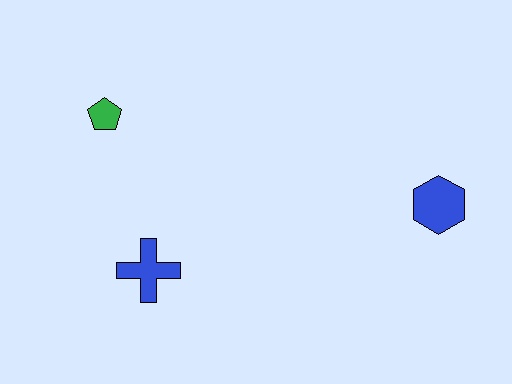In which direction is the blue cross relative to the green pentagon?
The blue cross is below the green pentagon.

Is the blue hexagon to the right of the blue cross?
Yes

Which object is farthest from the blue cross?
The blue hexagon is farthest from the blue cross.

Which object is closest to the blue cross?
The green pentagon is closest to the blue cross.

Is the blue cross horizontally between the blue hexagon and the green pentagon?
Yes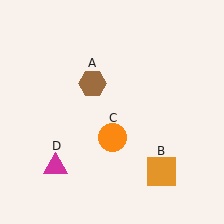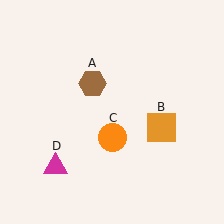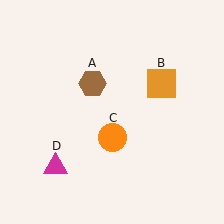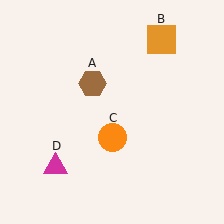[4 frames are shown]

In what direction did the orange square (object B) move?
The orange square (object B) moved up.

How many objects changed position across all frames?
1 object changed position: orange square (object B).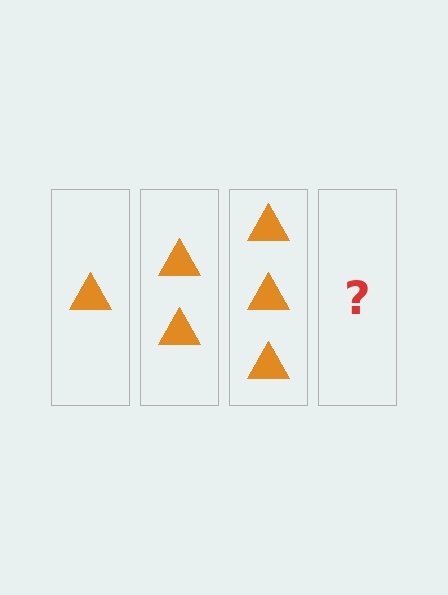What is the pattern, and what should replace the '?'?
The pattern is that each step adds one more triangle. The '?' should be 4 triangles.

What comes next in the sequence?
The next element should be 4 triangles.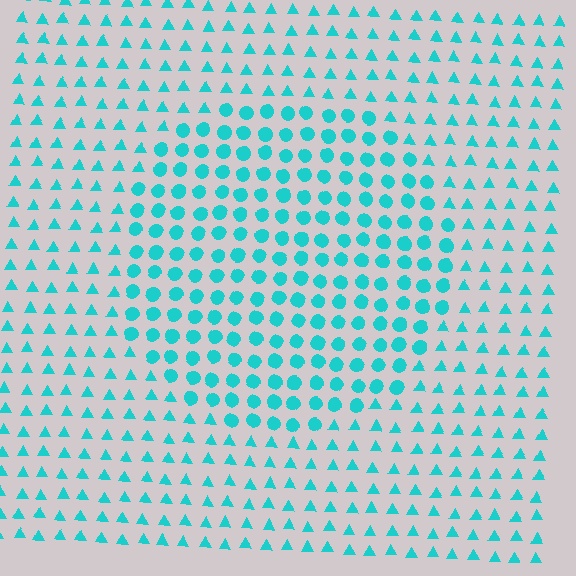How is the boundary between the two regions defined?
The boundary is defined by a change in element shape: circles inside vs. triangles outside. All elements share the same color and spacing.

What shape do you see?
I see a circle.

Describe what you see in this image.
The image is filled with small cyan elements arranged in a uniform grid. A circle-shaped region contains circles, while the surrounding area contains triangles. The boundary is defined purely by the change in element shape.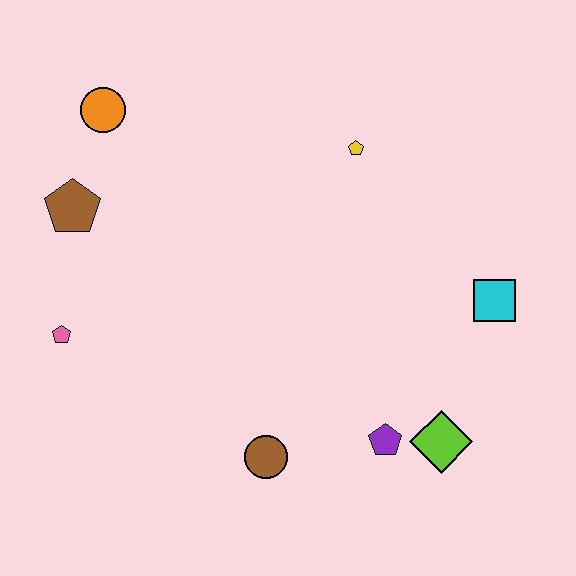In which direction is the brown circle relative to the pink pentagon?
The brown circle is to the right of the pink pentagon.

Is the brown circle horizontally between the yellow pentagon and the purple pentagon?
No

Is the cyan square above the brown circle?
Yes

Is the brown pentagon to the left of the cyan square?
Yes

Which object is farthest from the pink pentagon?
The cyan square is farthest from the pink pentagon.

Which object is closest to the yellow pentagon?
The cyan square is closest to the yellow pentagon.